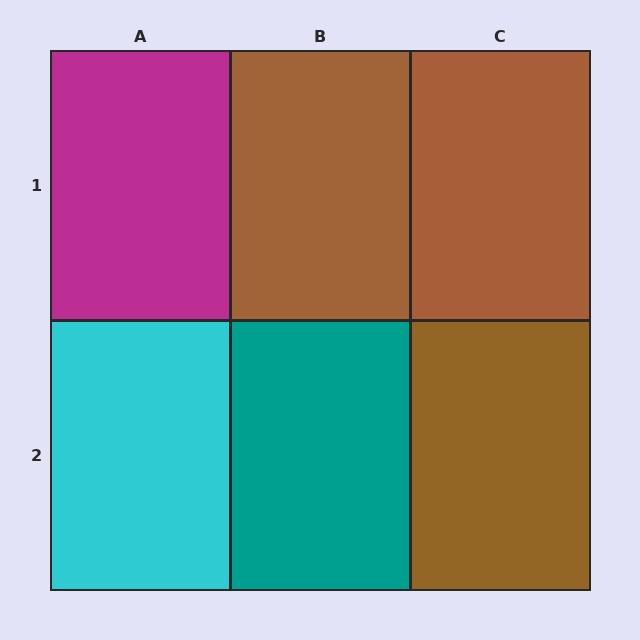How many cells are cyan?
1 cell is cyan.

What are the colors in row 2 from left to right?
Cyan, teal, brown.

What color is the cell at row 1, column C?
Brown.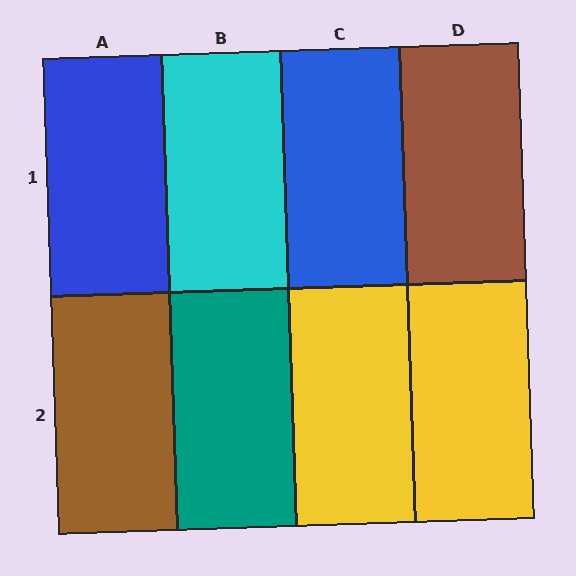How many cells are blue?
2 cells are blue.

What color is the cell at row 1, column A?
Blue.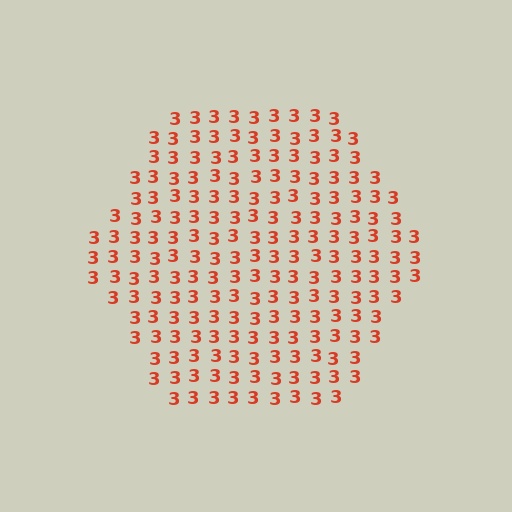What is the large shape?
The large shape is a hexagon.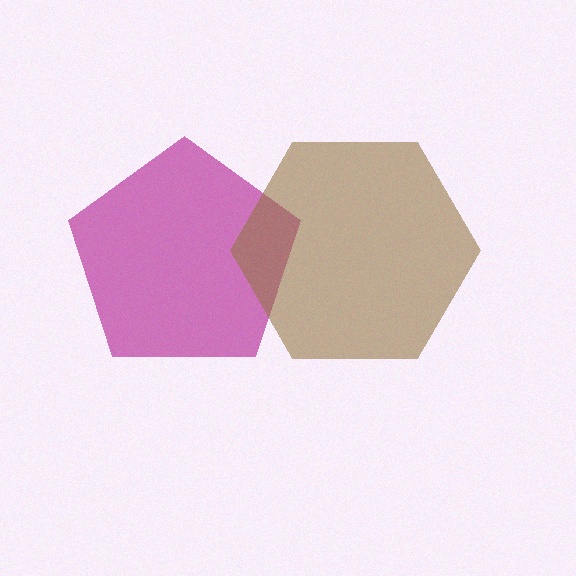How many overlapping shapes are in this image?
There are 2 overlapping shapes in the image.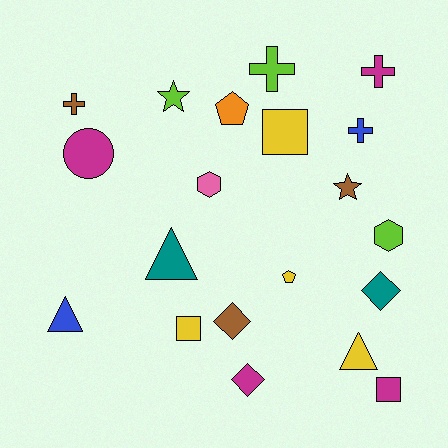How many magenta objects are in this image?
There are 4 magenta objects.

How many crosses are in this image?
There are 4 crosses.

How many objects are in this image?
There are 20 objects.